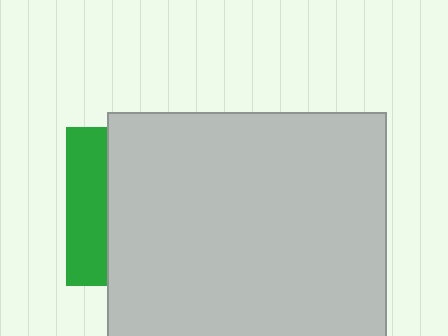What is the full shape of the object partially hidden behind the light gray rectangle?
The partially hidden object is a green square.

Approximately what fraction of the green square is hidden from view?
Roughly 74% of the green square is hidden behind the light gray rectangle.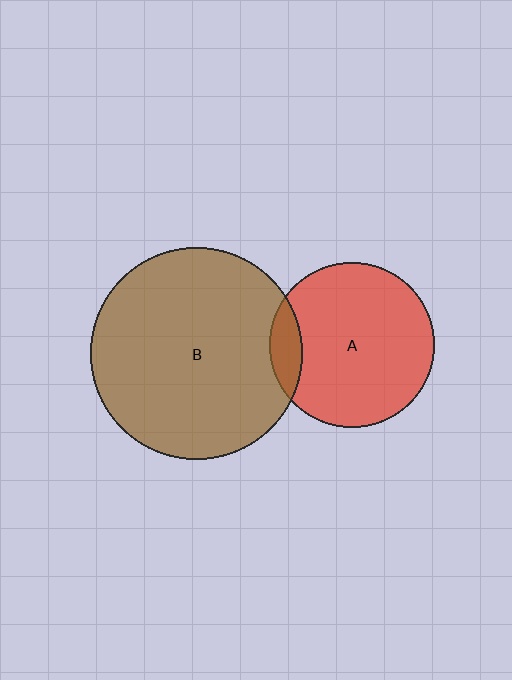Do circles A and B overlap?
Yes.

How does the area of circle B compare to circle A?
Approximately 1.6 times.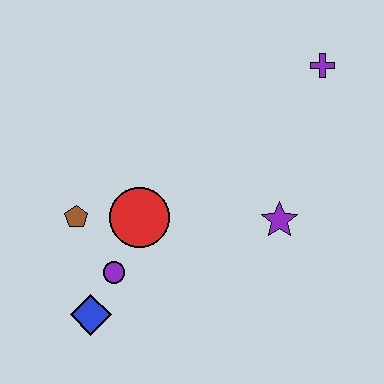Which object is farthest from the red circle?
The purple cross is farthest from the red circle.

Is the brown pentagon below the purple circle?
No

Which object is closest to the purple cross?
The purple star is closest to the purple cross.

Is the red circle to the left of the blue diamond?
No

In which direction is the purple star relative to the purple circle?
The purple star is to the right of the purple circle.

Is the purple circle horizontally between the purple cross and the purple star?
No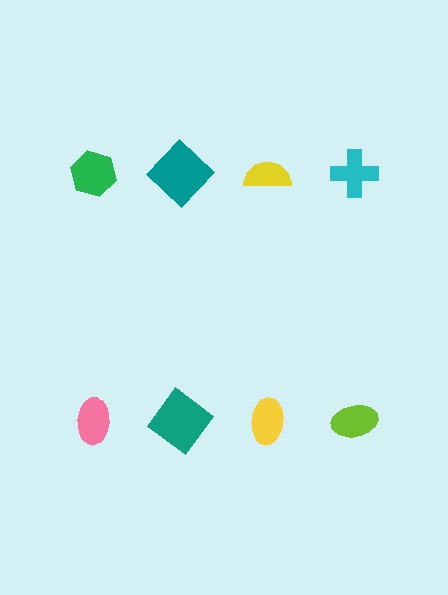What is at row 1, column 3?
A yellow semicircle.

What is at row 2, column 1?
A pink ellipse.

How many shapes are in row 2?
4 shapes.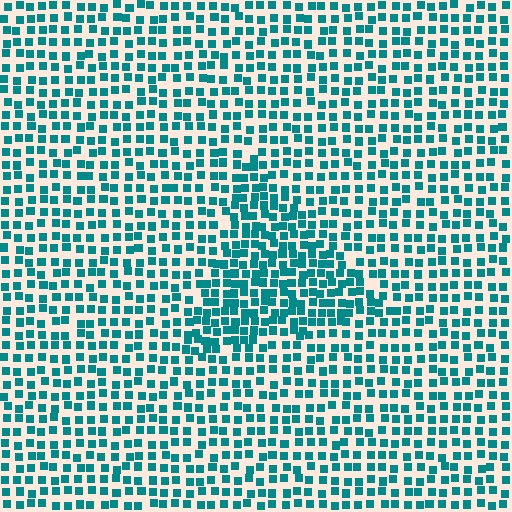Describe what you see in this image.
The image contains small teal elements arranged at two different densities. A triangle-shaped region is visible where the elements are more densely packed than the surrounding area.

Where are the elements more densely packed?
The elements are more densely packed inside the triangle boundary.